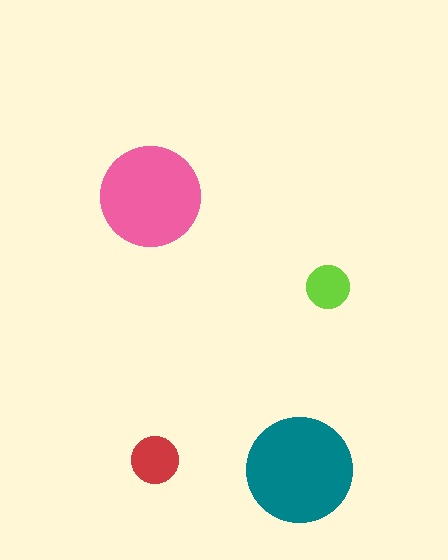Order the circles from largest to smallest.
the teal one, the pink one, the red one, the lime one.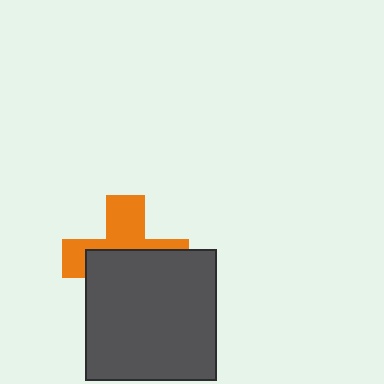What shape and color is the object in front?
The object in front is a dark gray square.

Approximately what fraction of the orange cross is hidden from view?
Roughly 56% of the orange cross is hidden behind the dark gray square.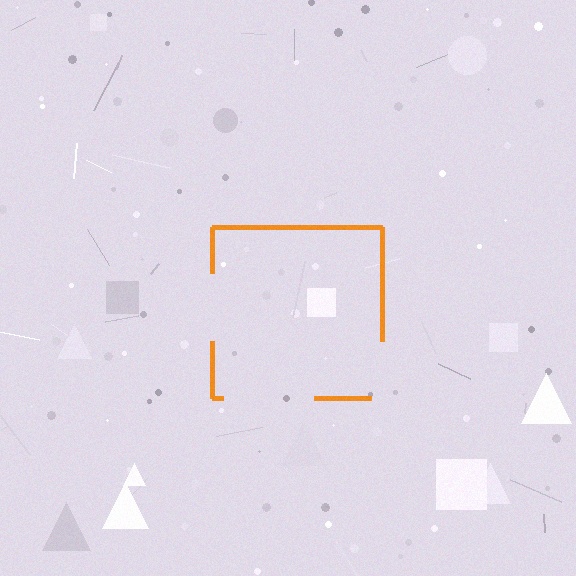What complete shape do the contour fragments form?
The contour fragments form a square.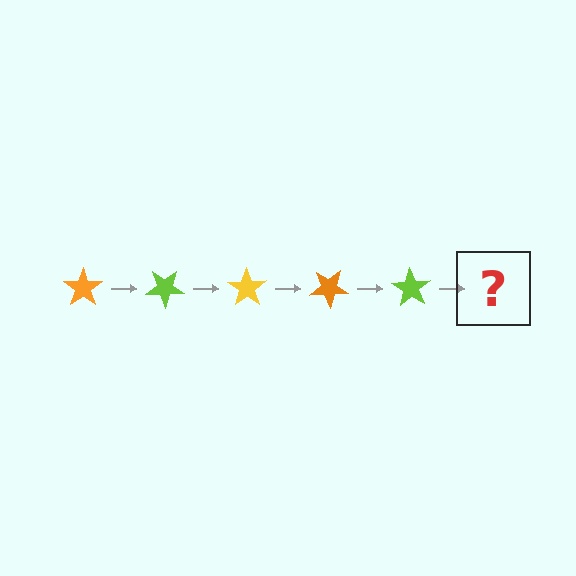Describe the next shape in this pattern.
It should be a yellow star, rotated 175 degrees from the start.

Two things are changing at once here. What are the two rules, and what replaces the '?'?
The two rules are that it rotates 35 degrees each step and the color cycles through orange, lime, and yellow. The '?' should be a yellow star, rotated 175 degrees from the start.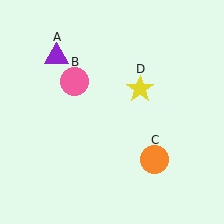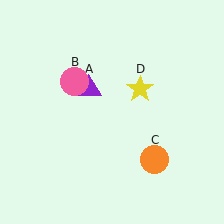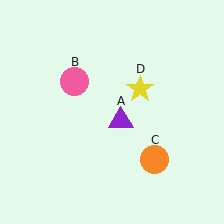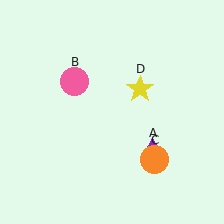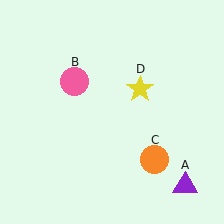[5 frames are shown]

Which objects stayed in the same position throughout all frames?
Pink circle (object B) and orange circle (object C) and yellow star (object D) remained stationary.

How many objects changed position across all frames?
1 object changed position: purple triangle (object A).